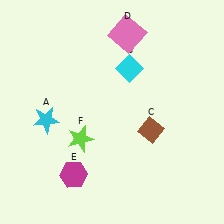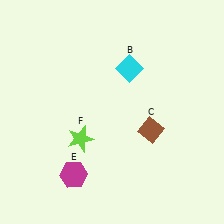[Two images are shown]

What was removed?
The cyan star (A), the pink square (D) were removed in Image 2.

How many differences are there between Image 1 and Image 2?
There are 2 differences between the two images.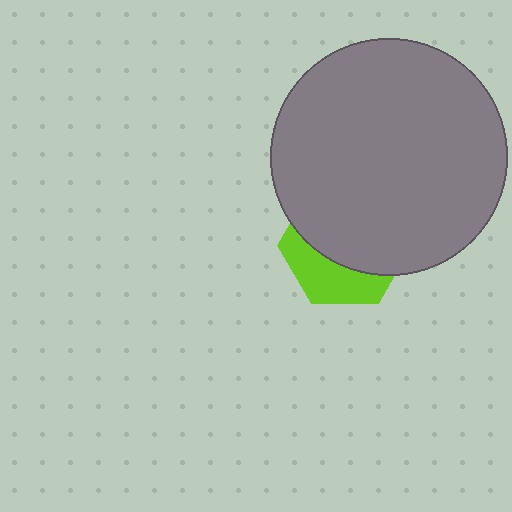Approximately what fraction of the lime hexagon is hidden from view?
Roughly 65% of the lime hexagon is hidden behind the gray circle.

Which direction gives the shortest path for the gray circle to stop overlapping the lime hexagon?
Moving up gives the shortest separation.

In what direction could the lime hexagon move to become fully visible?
The lime hexagon could move down. That would shift it out from behind the gray circle entirely.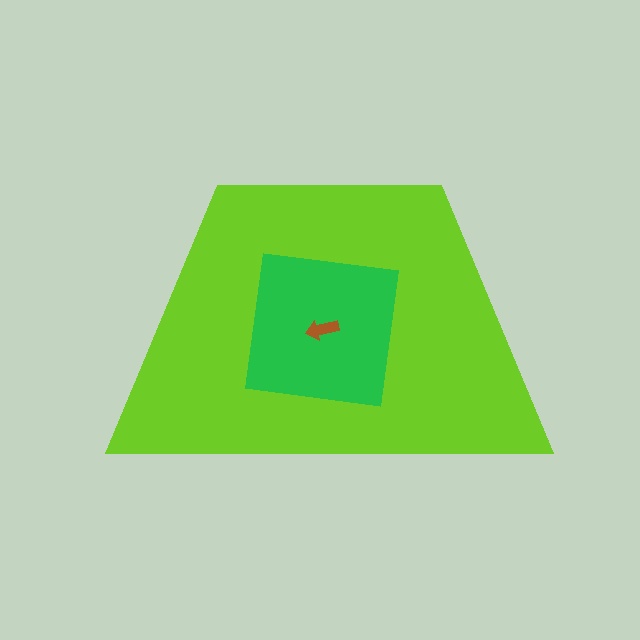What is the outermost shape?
The lime trapezoid.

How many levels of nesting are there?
3.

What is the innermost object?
The brown arrow.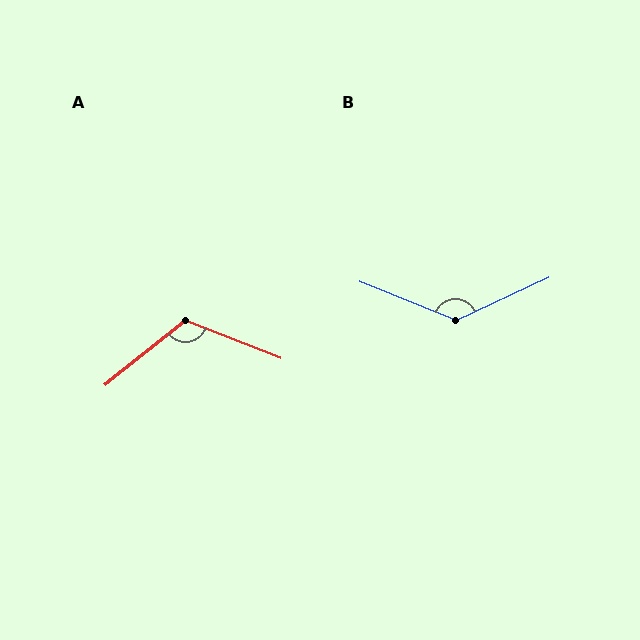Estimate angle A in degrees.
Approximately 120 degrees.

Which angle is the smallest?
A, at approximately 120 degrees.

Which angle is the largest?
B, at approximately 133 degrees.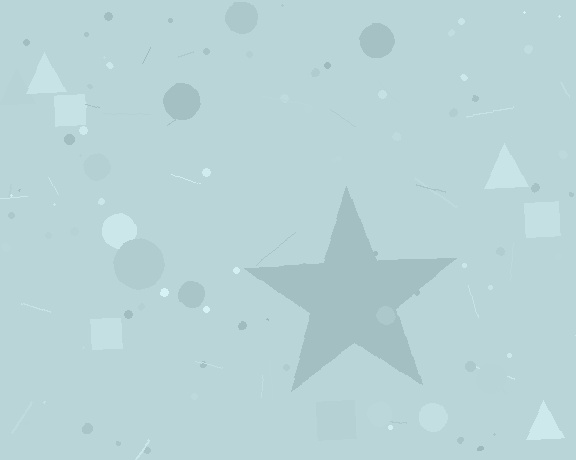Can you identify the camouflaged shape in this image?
The camouflaged shape is a star.